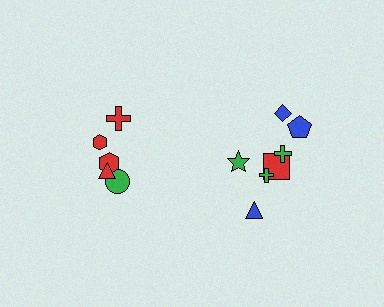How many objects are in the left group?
There are 5 objects.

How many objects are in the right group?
There are 7 objects.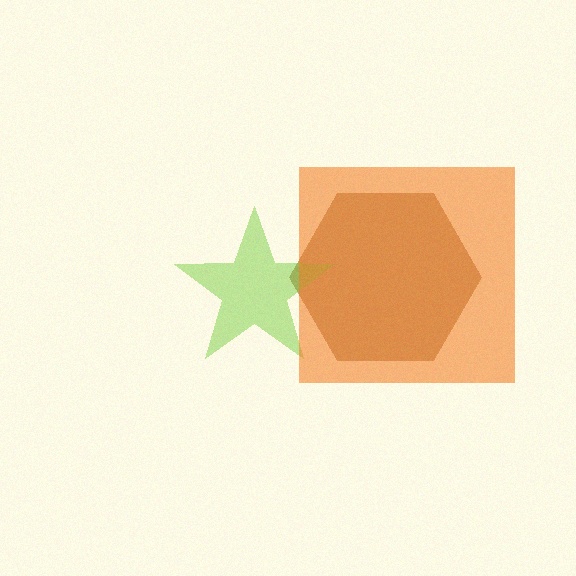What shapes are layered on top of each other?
The layered shapes are: a brown hexagon, a lime star, an orange square.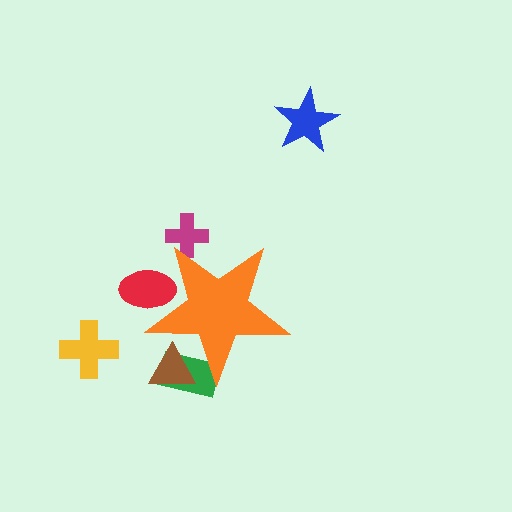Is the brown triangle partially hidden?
Yes, the brown triangle is partially hidden behind the orange star.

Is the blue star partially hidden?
No, the blue star is fully visible.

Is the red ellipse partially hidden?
Yes, the red ellipse is partially hidden behind the orange star.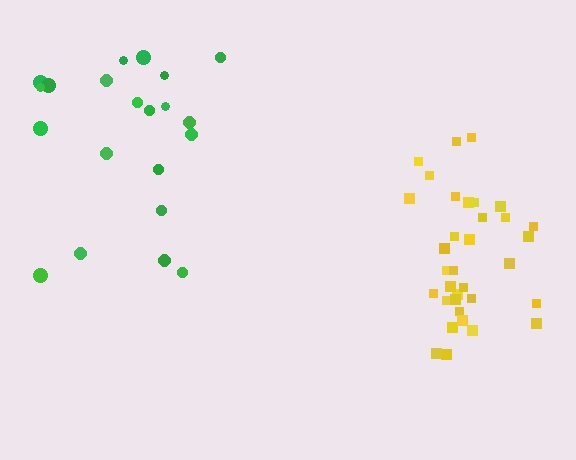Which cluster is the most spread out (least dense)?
Green.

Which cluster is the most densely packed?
Yellow.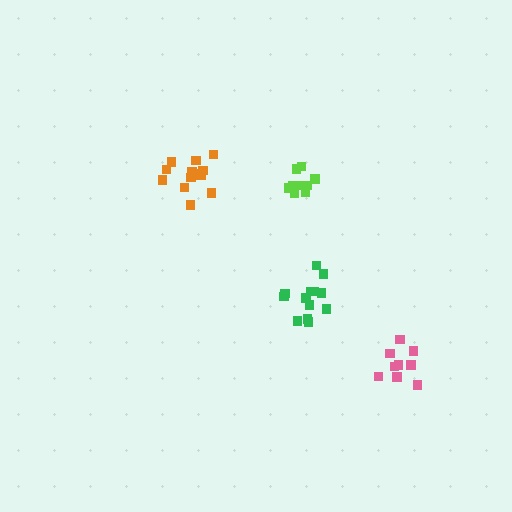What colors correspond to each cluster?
The clusters are colored: green, orange, lime, pink.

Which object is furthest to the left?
The orange cluster is leftmost.